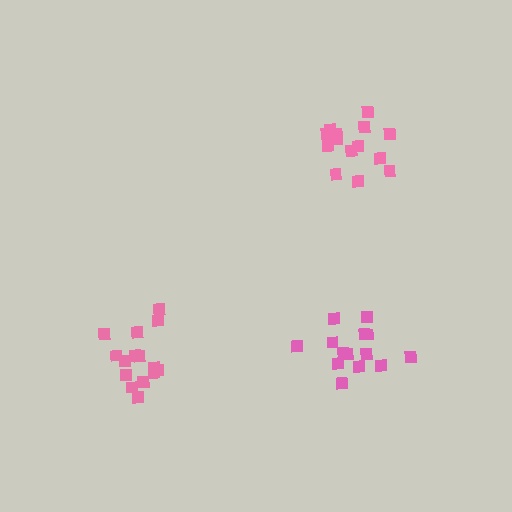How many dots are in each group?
Group 1: 15 dots, Group 2: 15 dots, Group 3: 14 dots (44 total).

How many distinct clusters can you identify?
There are 3 distinct clusters.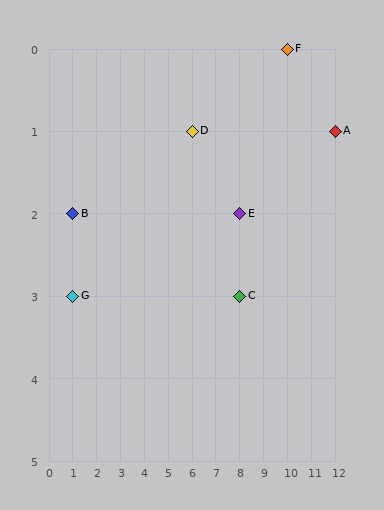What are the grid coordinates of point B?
Point B is at grid coordinates (1, 2).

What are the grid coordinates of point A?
Point A is at grid coordinates (12, 1).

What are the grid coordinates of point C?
Point C is at grid coordinates (8, 3).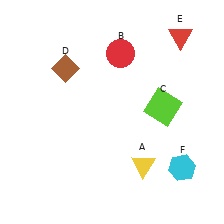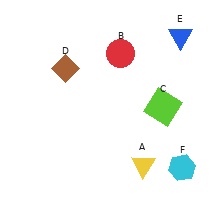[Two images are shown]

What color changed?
The triangle (E) changed from red in Image 1 to blue in Image 2.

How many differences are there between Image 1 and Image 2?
There is 1 difference between the two images.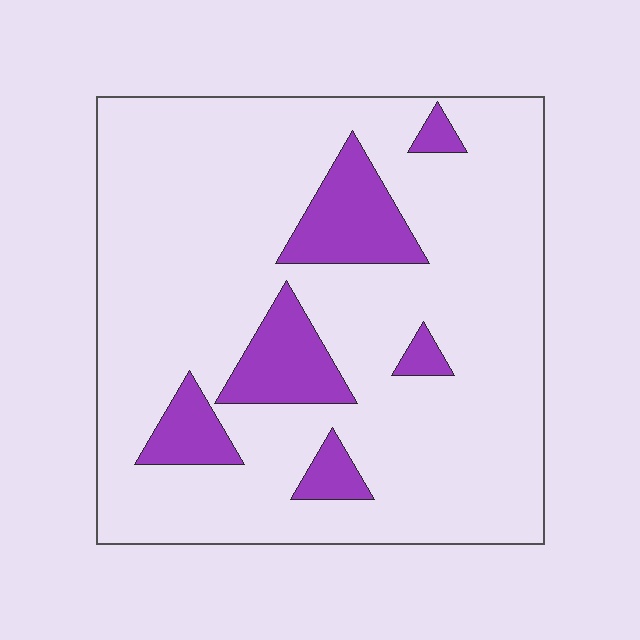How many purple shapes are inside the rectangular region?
6.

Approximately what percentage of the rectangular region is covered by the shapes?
Approximately 15%.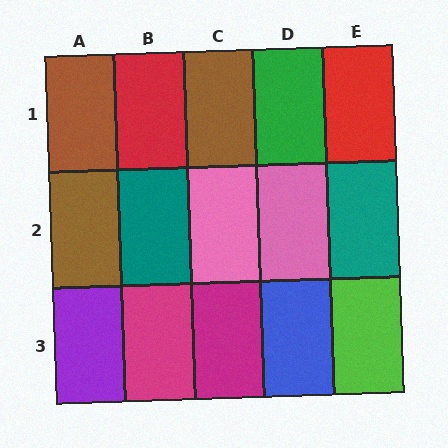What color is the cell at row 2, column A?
Brown.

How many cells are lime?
1 cell is lime.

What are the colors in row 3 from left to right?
Purple, magenta, magenta, blue, lime.